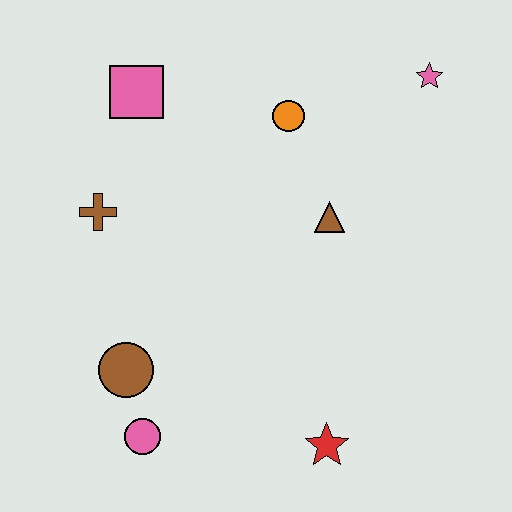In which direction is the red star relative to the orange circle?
The red star is below the orange circle.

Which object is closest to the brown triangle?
The orange circle is closest to the brown triangle.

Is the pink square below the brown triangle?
No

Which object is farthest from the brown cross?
The pink star is farthest from the brown cross.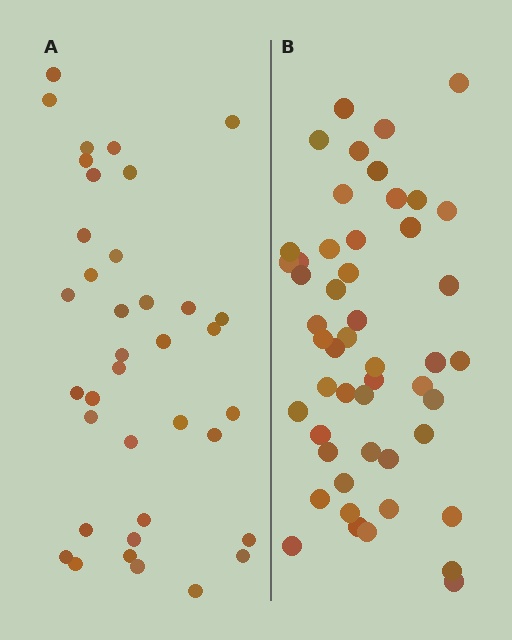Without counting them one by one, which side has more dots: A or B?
Region B (the right region) has more dots.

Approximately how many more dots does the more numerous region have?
Region B has approximately 15 more dots than region A.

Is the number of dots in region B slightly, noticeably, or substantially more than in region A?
Region B has noticeably more, but not dramatically so. The ratio is roughly 1.4 to 1.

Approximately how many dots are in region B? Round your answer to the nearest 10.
About 50 dots.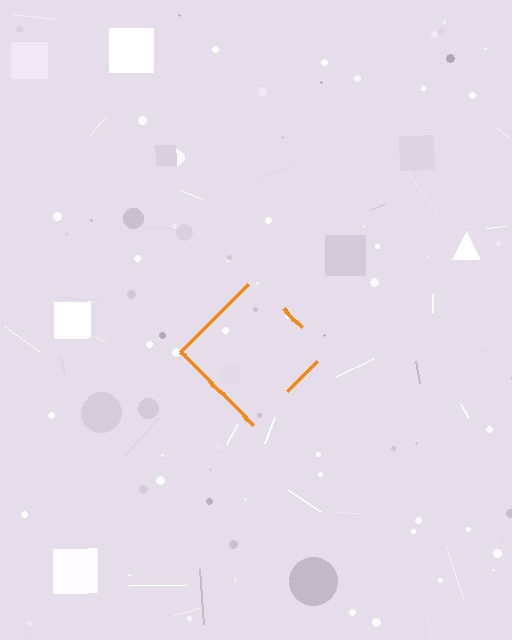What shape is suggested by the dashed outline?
The dashed outline suggests a diamond.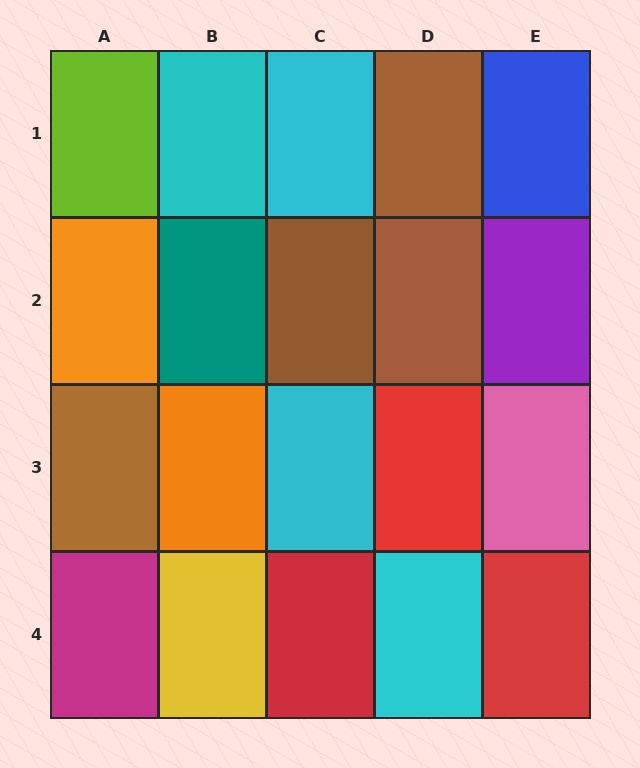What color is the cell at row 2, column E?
Purple.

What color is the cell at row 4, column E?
Red.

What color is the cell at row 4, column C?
Red.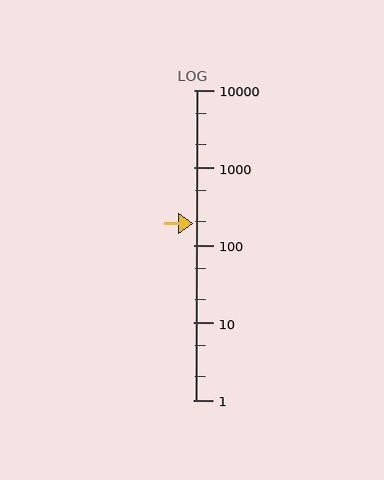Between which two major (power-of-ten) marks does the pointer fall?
The pointer is between 100 and 1000.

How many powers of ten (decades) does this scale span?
The scale spans 4 decades, from 1 to 10000.